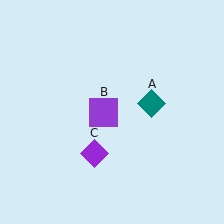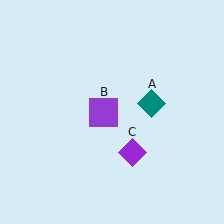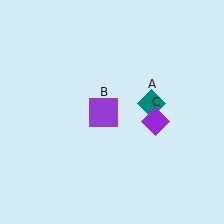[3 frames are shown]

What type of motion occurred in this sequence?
The purple diamond (object C) rotated counterclockwise around the center of the scene.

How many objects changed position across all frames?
1 object changed position: purple diamond (object C).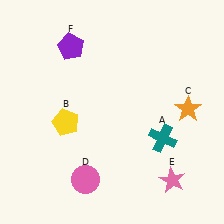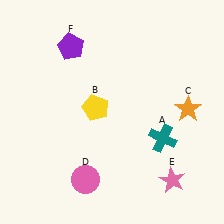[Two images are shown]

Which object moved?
The yellow pentagon (B) moved right.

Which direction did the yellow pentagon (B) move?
The yellow pentagon (B) moved right.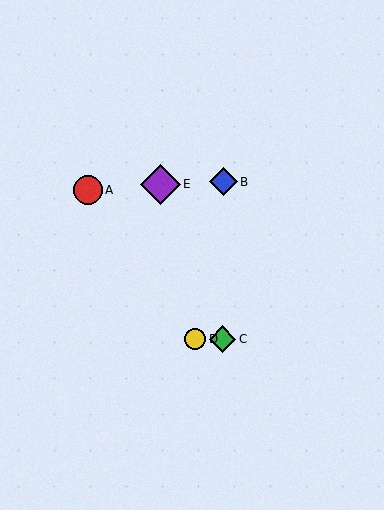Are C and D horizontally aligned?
Yes, both are at y≈339.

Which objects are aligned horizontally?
Objects C, D are aligned horizontally.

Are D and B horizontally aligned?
No, D is at y≈339 and B is at y≈182.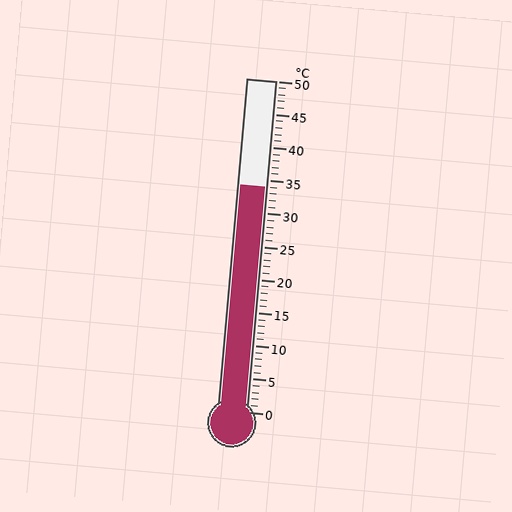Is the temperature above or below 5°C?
The temperature is above 5°C.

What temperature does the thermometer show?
The thermometer shows approximately 34°C.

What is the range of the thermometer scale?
The thermometer scale ranges from 0°C to 50°C.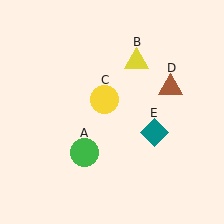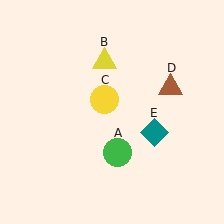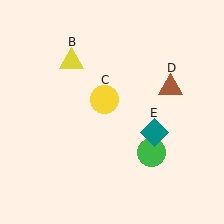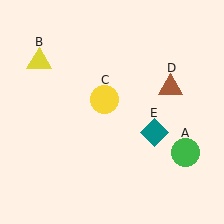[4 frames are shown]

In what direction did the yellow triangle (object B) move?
The yellow triangle (object B) moved left.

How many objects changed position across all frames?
2 objects changed position: green circle (object A), yellow triangle (object B).